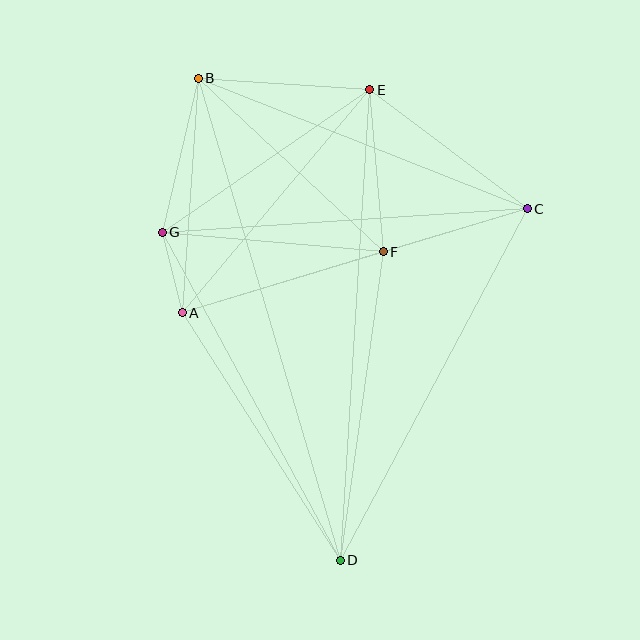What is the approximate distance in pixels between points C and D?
The distance between C and D is approximately 398 pixels.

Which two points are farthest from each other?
Points B and D are farthest from each other.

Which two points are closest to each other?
Points A and G are closest to each other.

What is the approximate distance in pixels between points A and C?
The distance between A and C is approximately 361 pixels.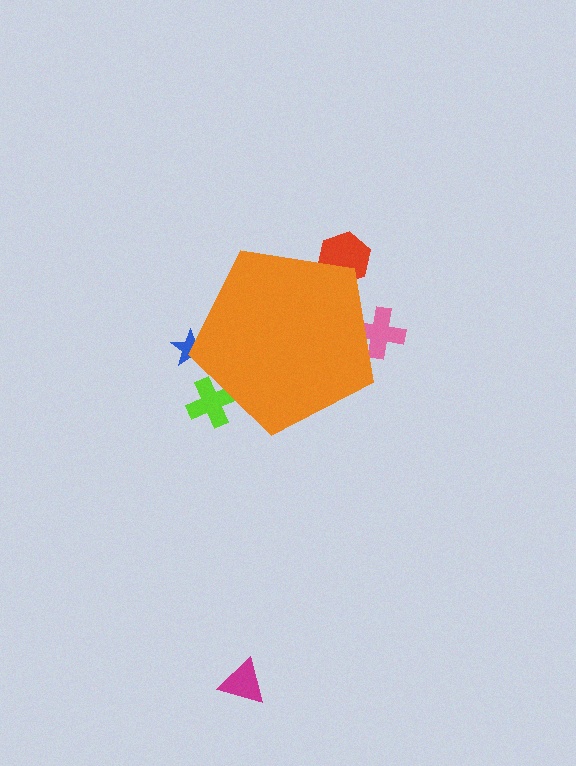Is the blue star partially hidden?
Yes, the blue star is partially hidden behind the orange pentagon.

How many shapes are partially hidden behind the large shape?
4 shapes are partially hidden.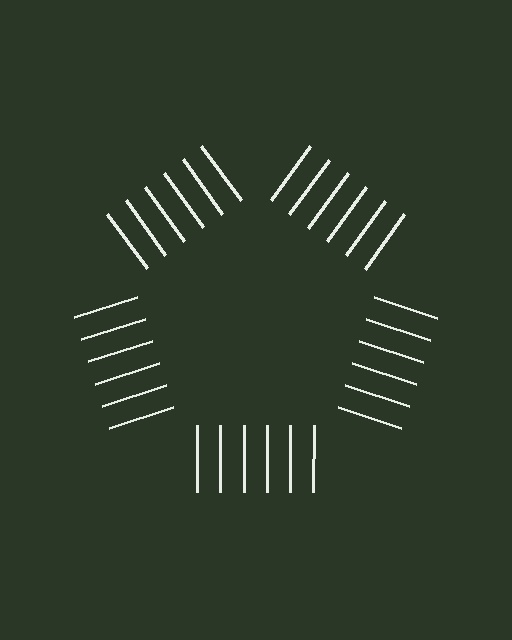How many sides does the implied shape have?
5 sides — the line-ends trace a pentagon.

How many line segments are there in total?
30 — 6 along each of the 5 edges.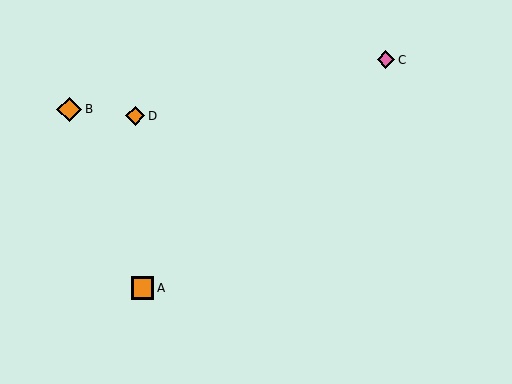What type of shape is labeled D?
Shape D is an orange diamond.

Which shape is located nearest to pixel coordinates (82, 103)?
The orange diamond (labeled B) at (69, 109) is nearest to that location.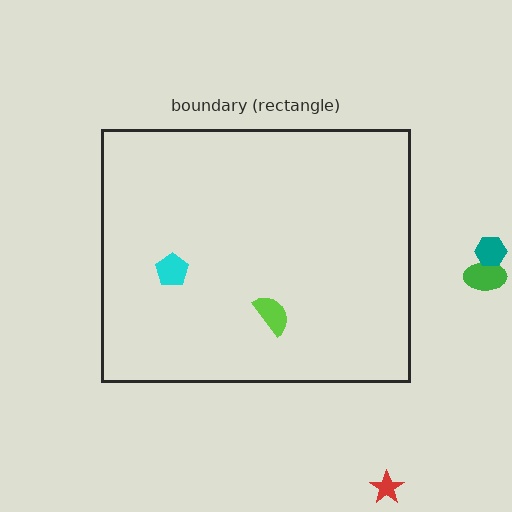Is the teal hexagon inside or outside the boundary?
Outside.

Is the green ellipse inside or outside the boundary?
Outside.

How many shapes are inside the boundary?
2 inside, 3 outside.